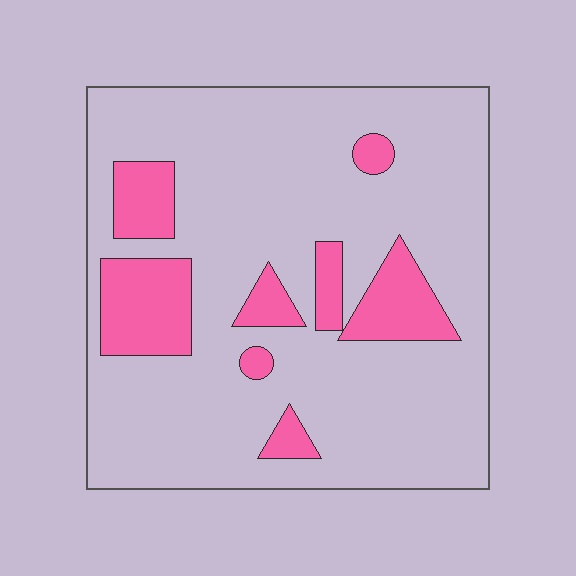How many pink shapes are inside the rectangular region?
8.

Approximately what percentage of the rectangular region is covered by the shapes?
Approximately 20%.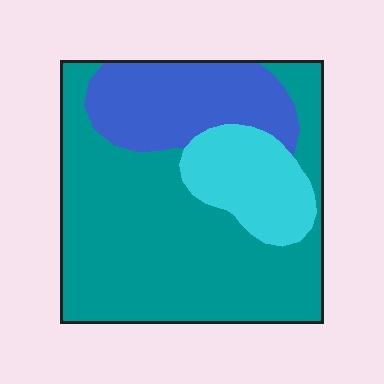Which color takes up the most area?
Teal, at roughly 60%.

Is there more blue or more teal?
Teal.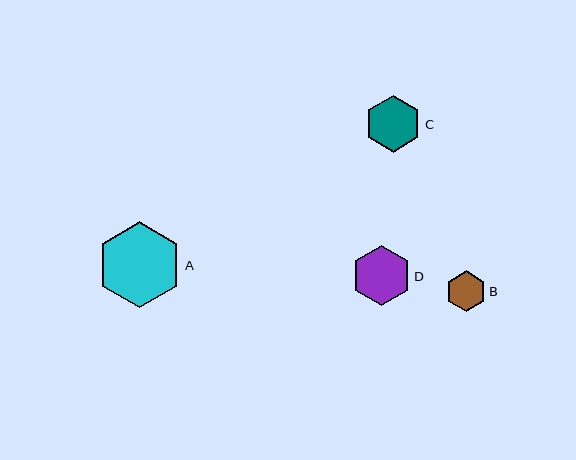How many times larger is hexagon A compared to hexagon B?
Hexagon A is approximately 2.1 times the size of hexagon B.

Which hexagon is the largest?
Hexagon A is the largest with a size of approximately 86 pixels.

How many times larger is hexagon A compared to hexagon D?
Hexagon A is approximately 1.4 times the size of hexagon D.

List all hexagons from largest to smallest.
From largest to smallest: A, D, C, B.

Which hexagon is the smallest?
Hexagon B is the smallest with a size of approximately 41 pixels.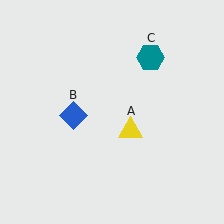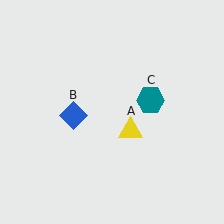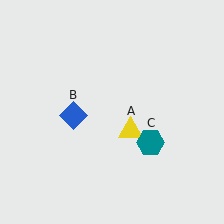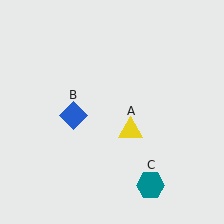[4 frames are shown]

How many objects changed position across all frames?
1 object changed position: teal hexagon (object C).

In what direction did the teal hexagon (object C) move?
The teal hexagon (object C) moved down.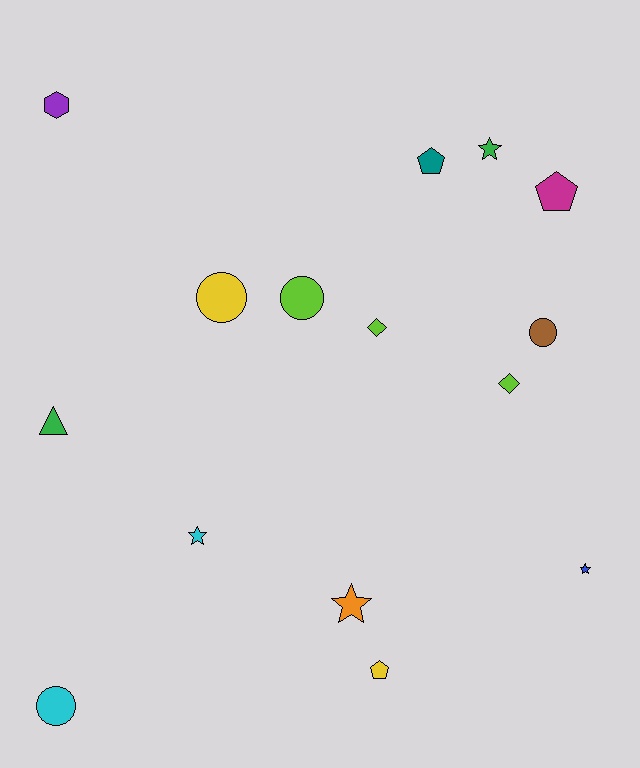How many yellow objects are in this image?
There are 2 yellow objects.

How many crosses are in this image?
There are no crosses.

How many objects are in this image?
There are 15 objects.